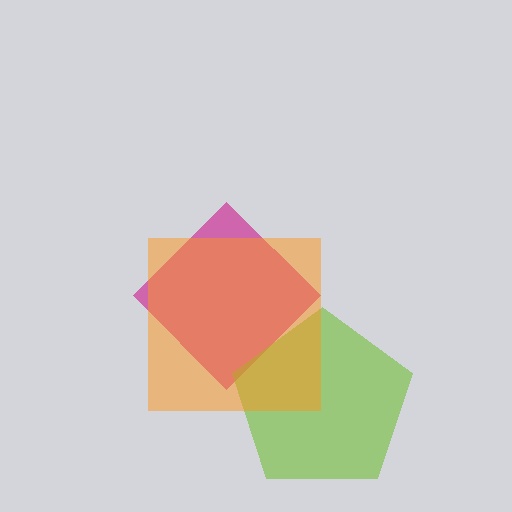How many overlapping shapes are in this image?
There are 3 overlapping shapes in the image.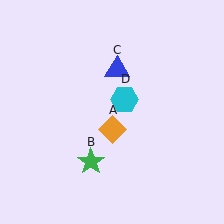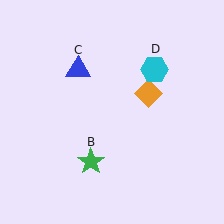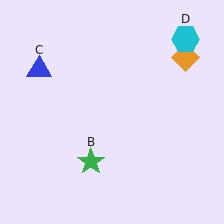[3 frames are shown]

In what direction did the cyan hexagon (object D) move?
The cyan hexagon (object D) moved up and to the right.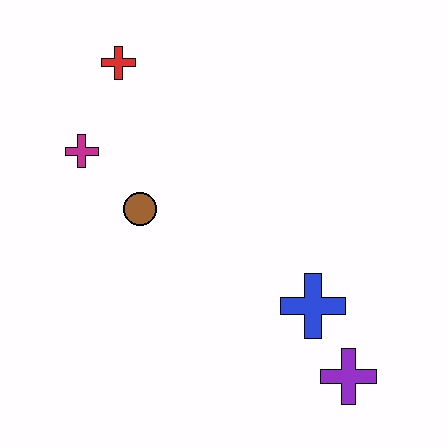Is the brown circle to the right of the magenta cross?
Yes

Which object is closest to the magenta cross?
The brown circle is closest to the magenta cross.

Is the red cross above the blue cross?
Yes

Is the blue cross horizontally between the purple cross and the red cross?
Yes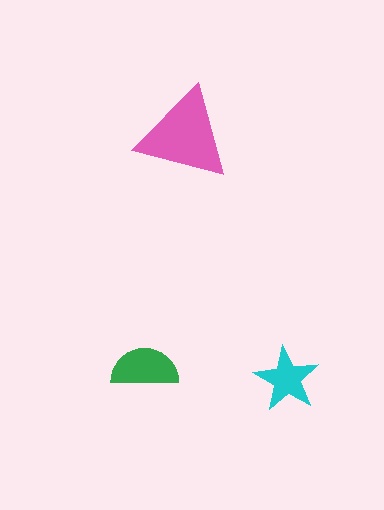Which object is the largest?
The pink triangle.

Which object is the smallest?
The cyan star.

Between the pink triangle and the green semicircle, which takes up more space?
The pink triangle.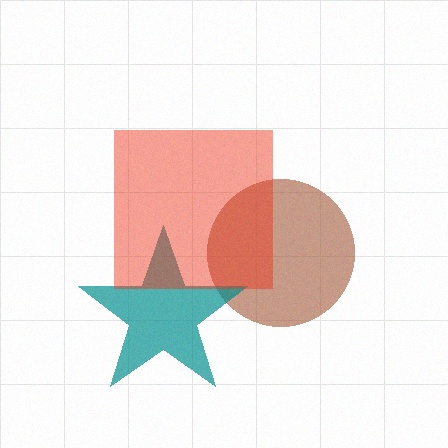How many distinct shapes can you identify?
There are 3 distinct shapes: a brown circle, a teal star, a red square.